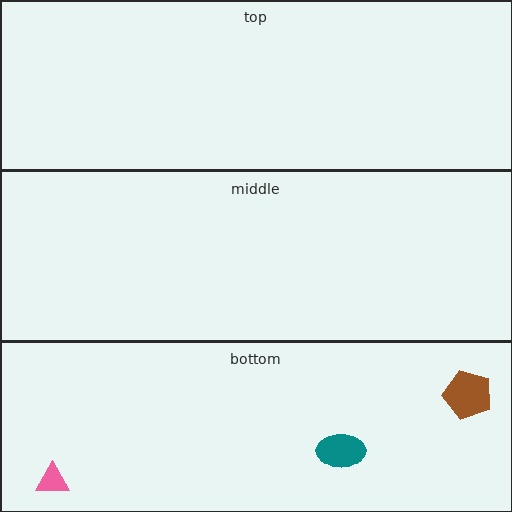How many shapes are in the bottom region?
3.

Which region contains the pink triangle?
The bottom region.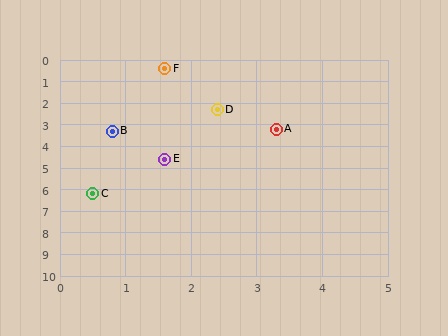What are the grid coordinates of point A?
Point A is at approximately (3.3, 3.2).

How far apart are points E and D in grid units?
Points E and D are about 2.4 grid units apart.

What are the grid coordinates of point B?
Point B is at approximately (0.8, 3.3).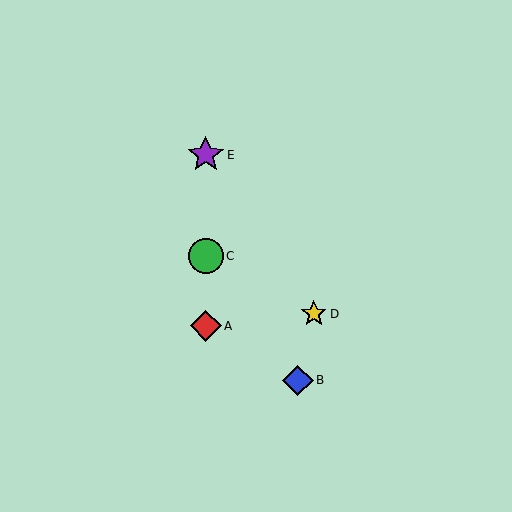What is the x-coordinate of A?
Object A is at x≈206.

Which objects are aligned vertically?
Objects A, C, E are aligned vertically.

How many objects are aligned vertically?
3 objects (A, C, E) are aligned vertically.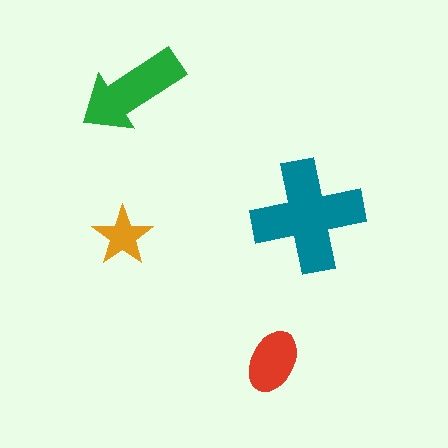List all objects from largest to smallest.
The teal cross, the green arrow, the red ellipse, the orange star.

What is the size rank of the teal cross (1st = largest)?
1st.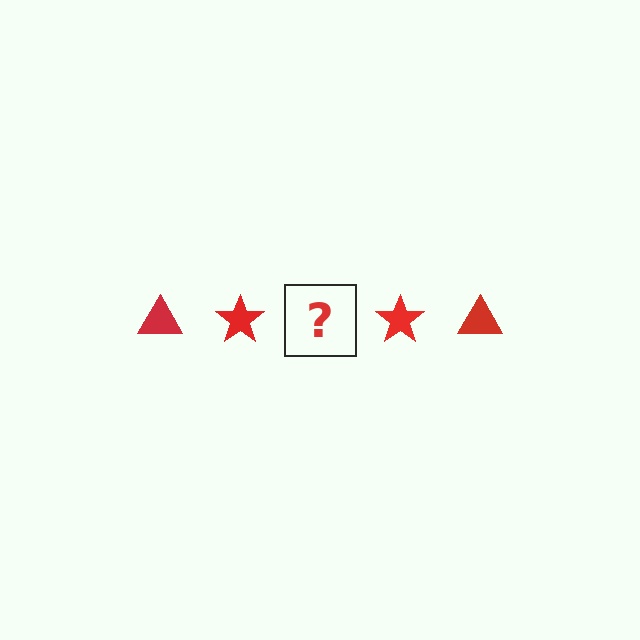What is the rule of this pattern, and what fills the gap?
The rule is that the pattern cycles through triangle, star shapes in red. The gap should be filled with a red triangle.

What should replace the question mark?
The question mark should be replaced with a red triangle.